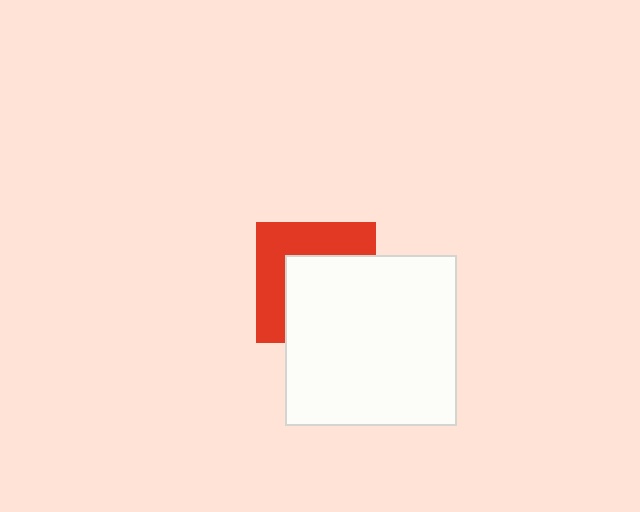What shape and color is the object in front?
The object in front is a white square.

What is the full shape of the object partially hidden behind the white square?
The partially hidden object is a red square.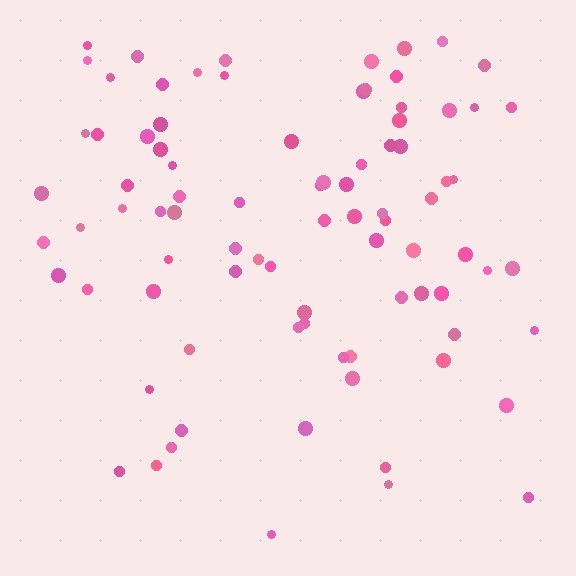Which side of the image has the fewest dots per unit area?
The bottom.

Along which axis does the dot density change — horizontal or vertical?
Vertical.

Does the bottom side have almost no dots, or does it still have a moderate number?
Still a moderate number, just noticeably fewer than the top.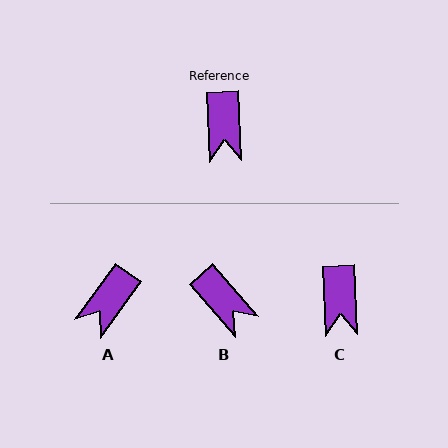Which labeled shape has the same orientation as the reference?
C.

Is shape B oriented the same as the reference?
No, it is off by about 39 degrees.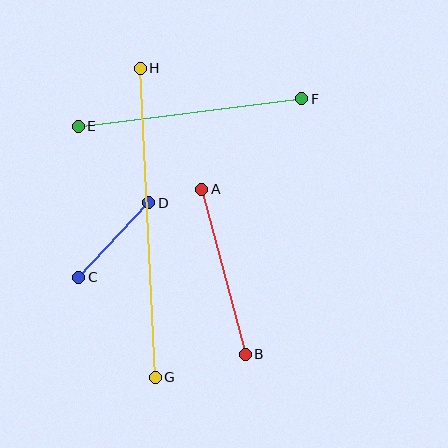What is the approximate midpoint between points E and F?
The midpoint is at approximately (190, 113) pixels.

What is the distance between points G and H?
The distance is approximately 309 pixels.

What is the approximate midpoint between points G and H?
The midpoint is at approximately (148, 223) pixels.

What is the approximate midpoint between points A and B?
The midpoint is at approximately (224, 272) pixels.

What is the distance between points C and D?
The distance is approximately 102 pixels.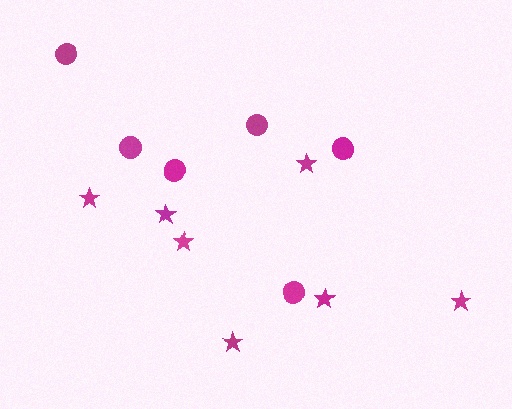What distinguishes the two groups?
There are 2 groups: one group of circles (6) and one group of stars (7).